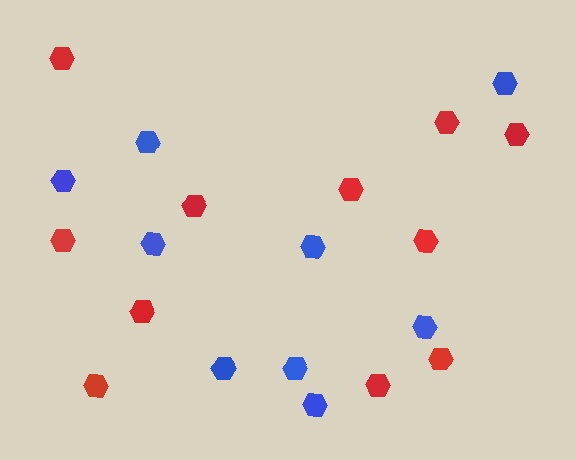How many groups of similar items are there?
There are 2 groups: one group of blue hexagons (9) and one group of red hexagons (11).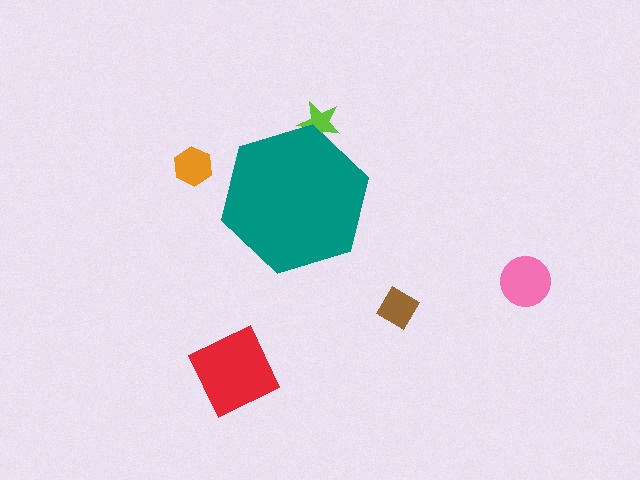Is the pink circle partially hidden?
No, the pink circle is fully visible.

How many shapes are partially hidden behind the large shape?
1 shape is partially hidden.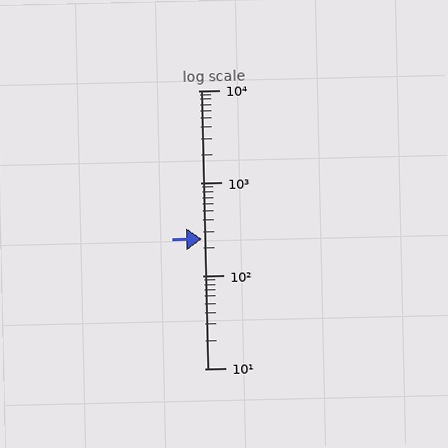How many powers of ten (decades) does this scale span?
The scale spans 3 decades, from 10 to 10000.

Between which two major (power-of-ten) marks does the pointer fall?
The pointer is between 100 and 1000.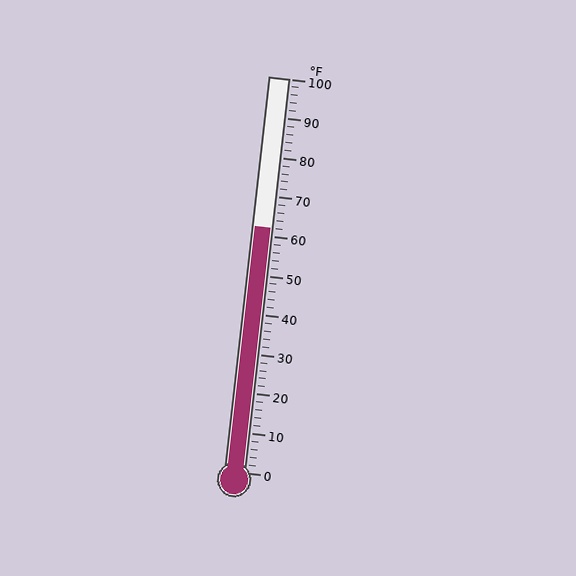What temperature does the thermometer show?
The thermometer shows approximately 62°F.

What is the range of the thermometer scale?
The thermometer scale ranges from 0°F to 100°F.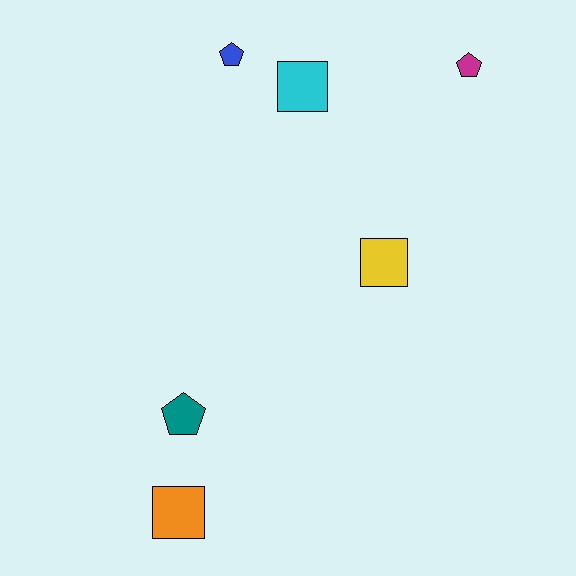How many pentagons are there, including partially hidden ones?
There are 3 pentagons.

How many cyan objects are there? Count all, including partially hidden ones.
There is 1 cyan object.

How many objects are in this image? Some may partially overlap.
There are 6 objects.